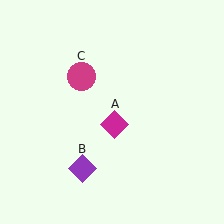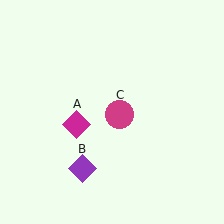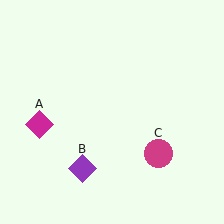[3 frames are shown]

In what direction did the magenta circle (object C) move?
The magenta circle (object C) moved down and to the right.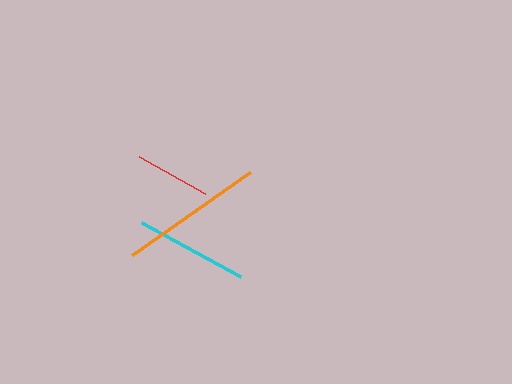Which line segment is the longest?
The orange line is the longest at approximately 144 pixels.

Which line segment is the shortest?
The red line is the shortest at approximately 76 pixels.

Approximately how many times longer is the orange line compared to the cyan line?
The orange line is approximately 1.3 times the length of the cyan line.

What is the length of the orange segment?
The orange segment is approximately 144 pixels long.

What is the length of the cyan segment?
The cyan segment is approximately 112 pixels long.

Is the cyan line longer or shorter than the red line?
The cyan line is longer than the red line.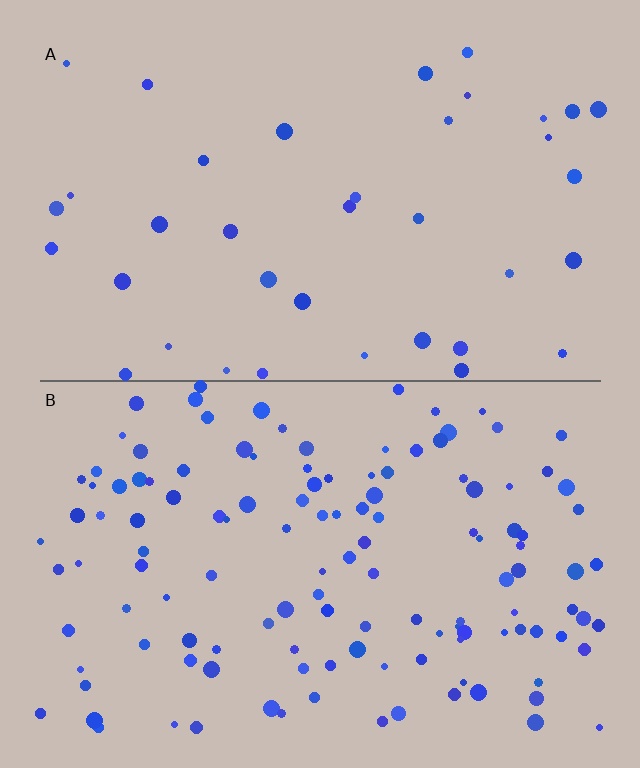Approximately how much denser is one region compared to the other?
Approximately 3.5× — region B over region A.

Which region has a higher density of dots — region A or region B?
B (the bottom).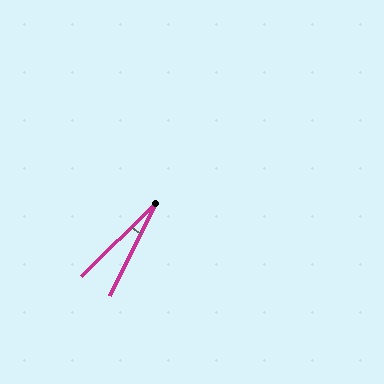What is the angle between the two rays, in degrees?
Approximately 19 degrees.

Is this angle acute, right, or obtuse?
It is acute.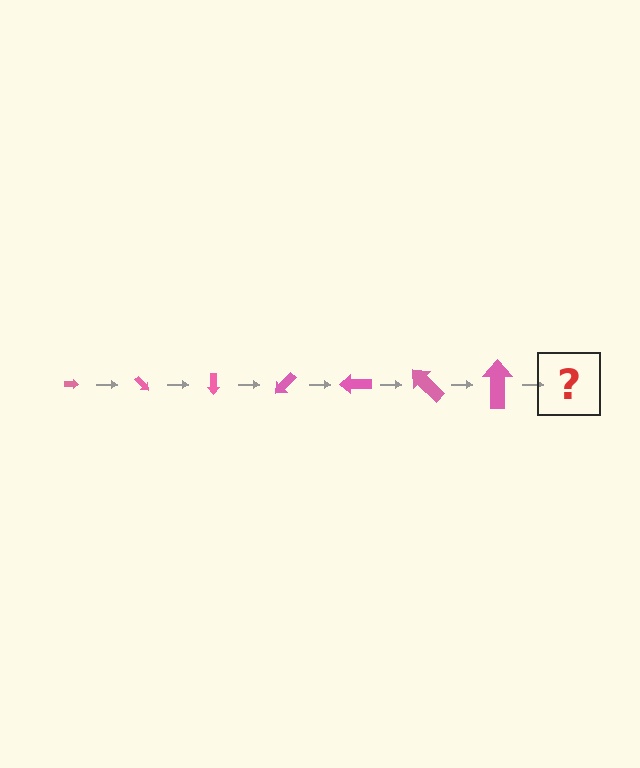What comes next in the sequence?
The next element should be an arrow, larger than the previous one and rotated 315 degrees from the start.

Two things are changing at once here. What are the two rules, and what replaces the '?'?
The two rules are that the arrow grows larger each step and it rotates 45 degrees each step. The '?' should be an arrow, larger than the previous one and rotated 315 degrees from the start.